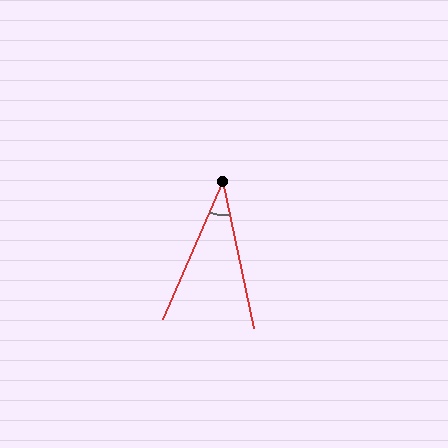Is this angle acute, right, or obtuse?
It is acute.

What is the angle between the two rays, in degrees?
Approximately 35 degrees.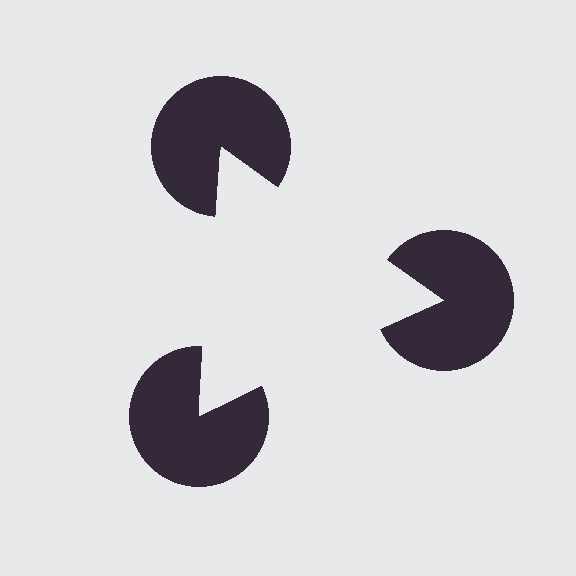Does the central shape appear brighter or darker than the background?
It typically appears slightly brighter than the background, even though no actual brightness change is drawn.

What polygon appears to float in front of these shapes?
An illusory triangle — its edges are inferred from the aligned wedge cuts in the pac-man discs, not physically drawn.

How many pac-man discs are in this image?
There are 3 — one at each vertex of the illusory triangle.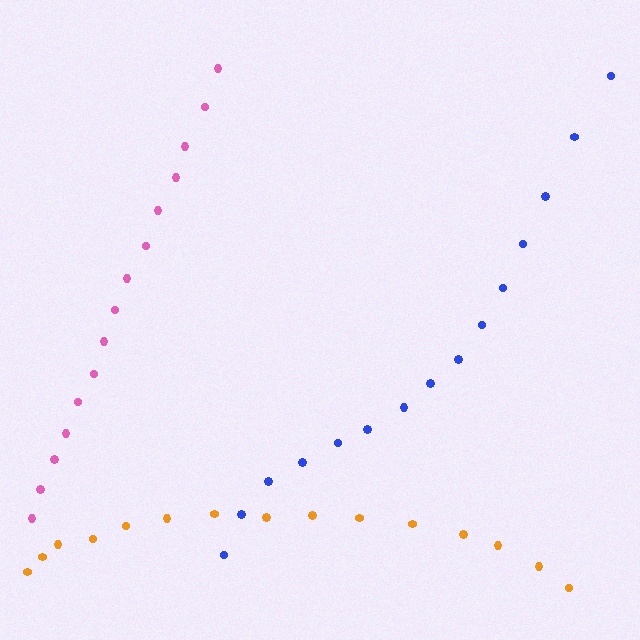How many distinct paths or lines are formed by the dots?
There are 3 distinct paths.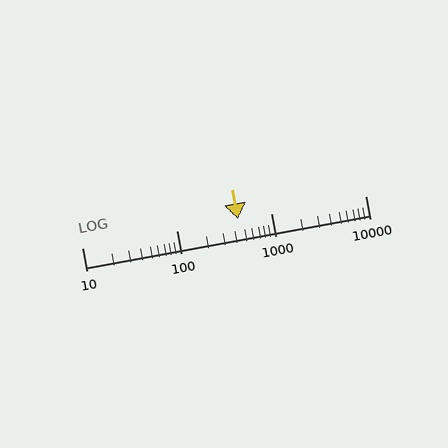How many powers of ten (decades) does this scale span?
The scale spans 3 decades, from 10 to 10000.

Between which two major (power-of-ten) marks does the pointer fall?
The pointer is between 100 and 1000.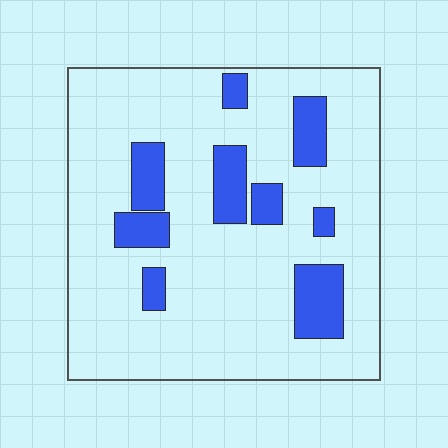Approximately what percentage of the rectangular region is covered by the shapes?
Approximately 15%.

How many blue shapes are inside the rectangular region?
9.